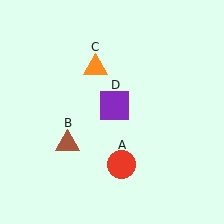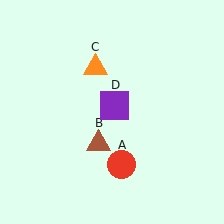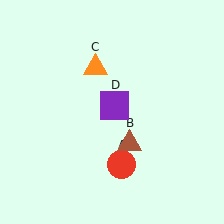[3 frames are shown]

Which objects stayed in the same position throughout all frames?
Red circle (object A) and orange triangle (object C) and purple square (object D) remained stationary.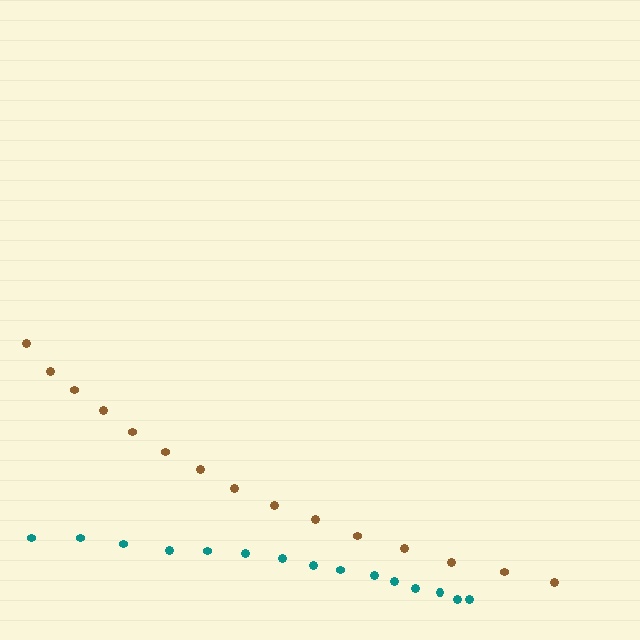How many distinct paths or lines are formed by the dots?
There are 2 distinct paths.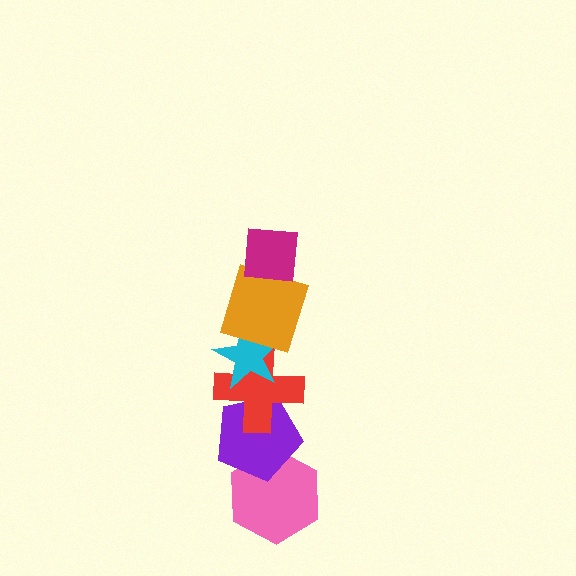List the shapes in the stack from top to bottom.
From top to bottom: the magenta square, the orange square, the cyan star, the red cross, the purple pentagon, the pink hexagon.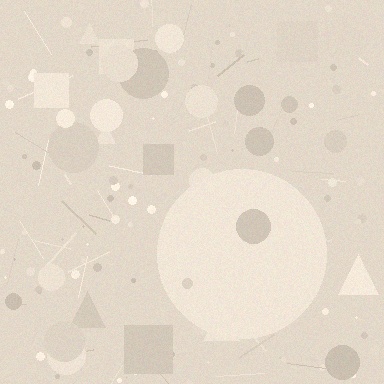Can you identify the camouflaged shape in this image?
The camouflaged shape is a circle.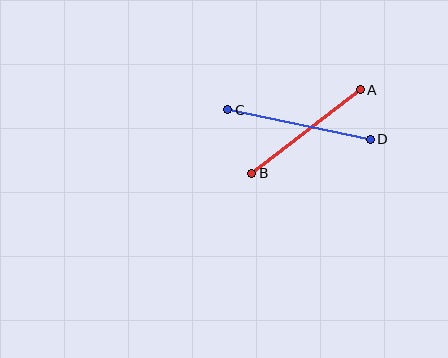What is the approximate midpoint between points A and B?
The midpoint is at approximately (306, 131) pixels.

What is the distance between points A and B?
The distance is approximately 137 pixels.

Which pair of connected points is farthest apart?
Points C and D are farthest apart.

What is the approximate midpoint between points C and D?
The midpoint is at approximately (299, 124) pixels.